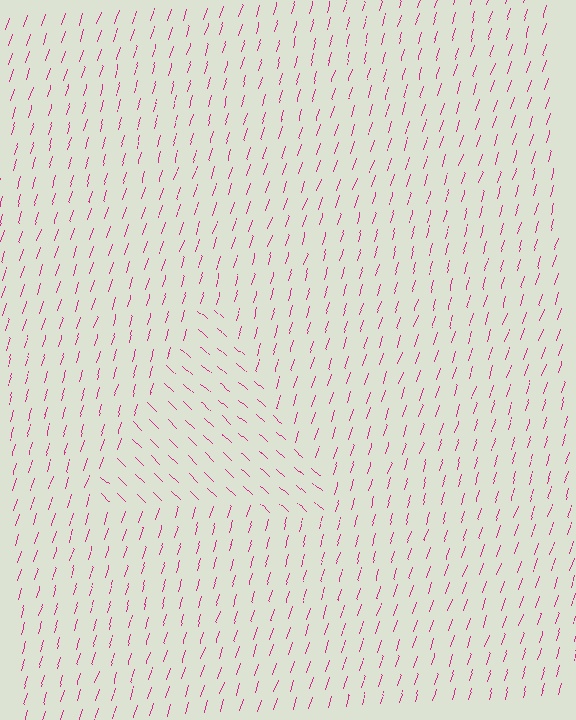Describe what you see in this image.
The image is filled with small magenta line segments. A triangle region in the image has lines oriented differently from the surrounding lines, creating a visible texture boundary.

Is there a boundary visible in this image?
Yes, there is a texture boundary formed by a change in line orientation.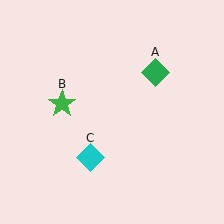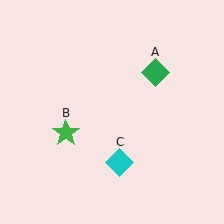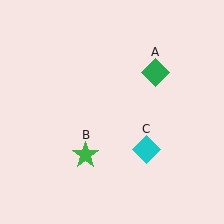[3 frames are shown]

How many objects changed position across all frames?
2 objects changed position: green star (object B), cyan diamond (object C).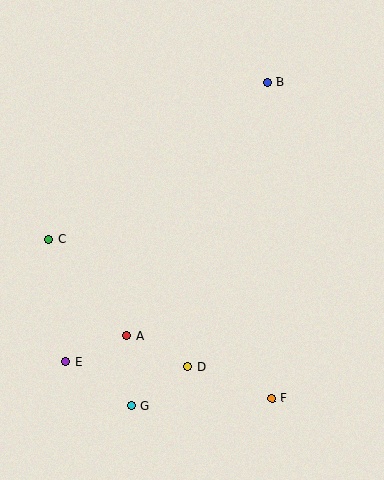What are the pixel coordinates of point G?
Point G is at (131, 406).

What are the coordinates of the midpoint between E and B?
The midpoint between E and B is at (167, 222).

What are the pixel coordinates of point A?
Point A is at (127, 336).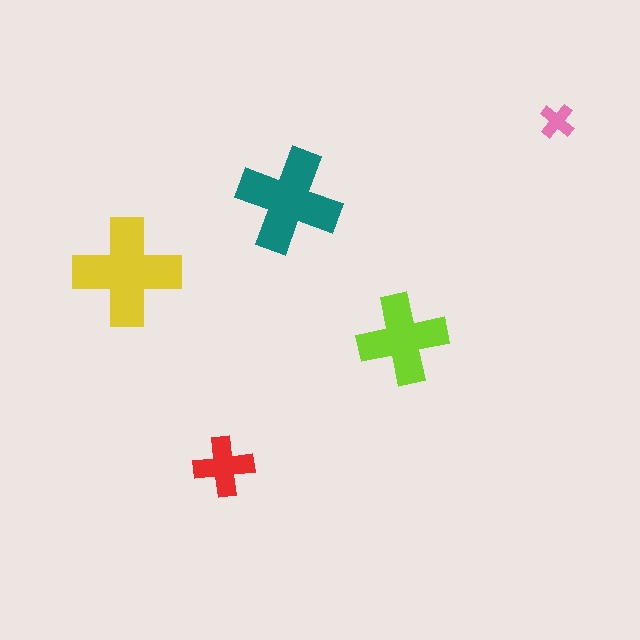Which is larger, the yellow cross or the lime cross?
The yellow one.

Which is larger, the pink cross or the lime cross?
The lime one.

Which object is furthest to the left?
The yellow cross is leftmost.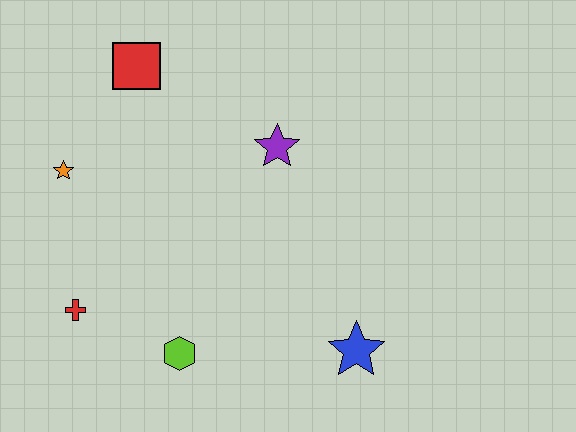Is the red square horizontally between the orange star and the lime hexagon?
Yes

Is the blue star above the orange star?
No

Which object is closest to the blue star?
The lime hexagon is closest to the blue star.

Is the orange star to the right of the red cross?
No